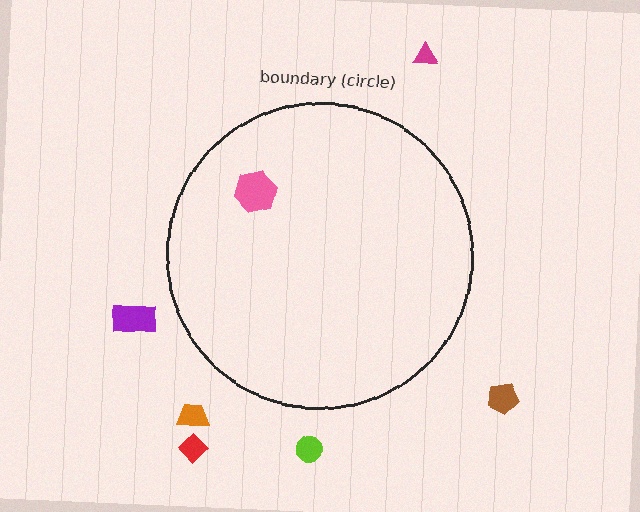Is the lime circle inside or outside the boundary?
Outside.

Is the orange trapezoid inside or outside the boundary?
Outside.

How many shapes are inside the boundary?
1 inside, 6 outside.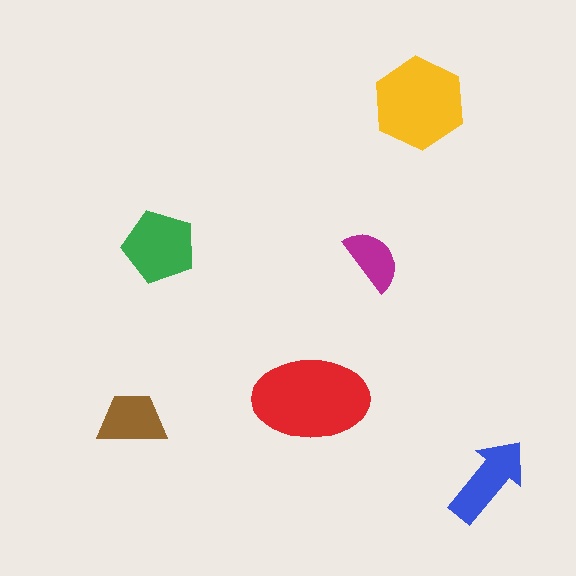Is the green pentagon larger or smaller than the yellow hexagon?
Smaller.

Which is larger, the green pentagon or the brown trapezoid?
The green pentagon.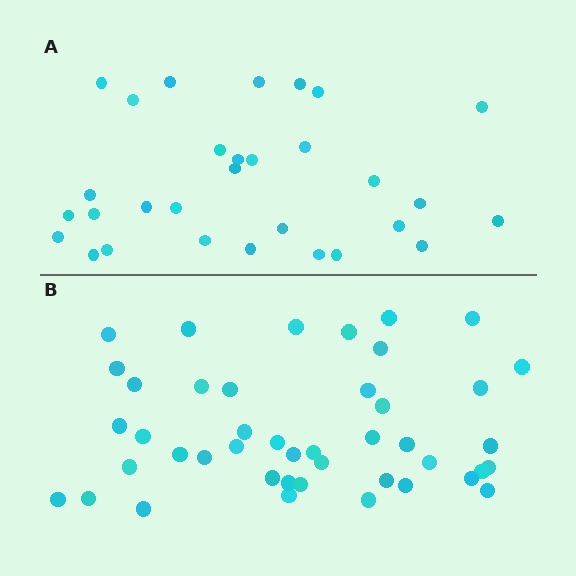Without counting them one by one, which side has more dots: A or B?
Region B (the bottom region) has more dots.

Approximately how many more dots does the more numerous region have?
Region B has approximately 15 more dots than region A.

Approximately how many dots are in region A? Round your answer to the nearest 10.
About 30 dots.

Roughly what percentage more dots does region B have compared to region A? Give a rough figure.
About 45% more.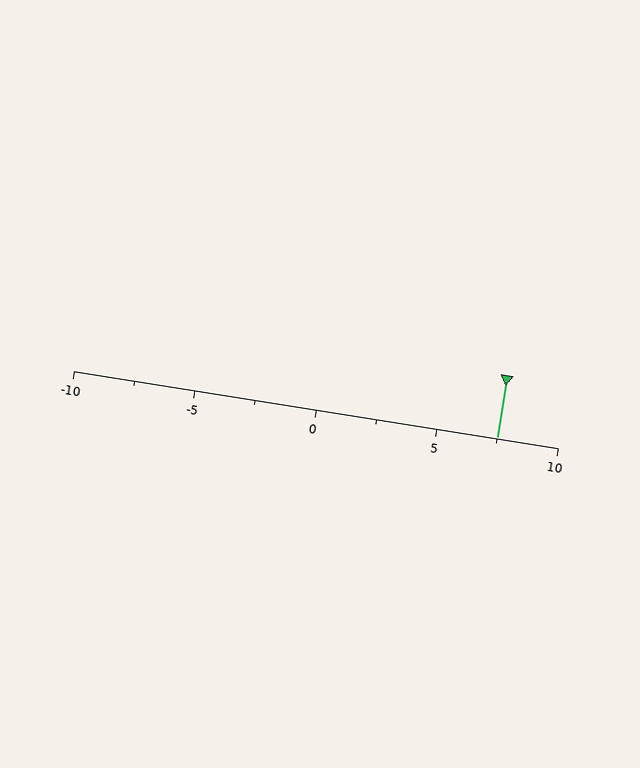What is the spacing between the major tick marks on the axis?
The major ticks are spaced 5 apart.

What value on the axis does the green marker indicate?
The marker indicates approximately 7.5.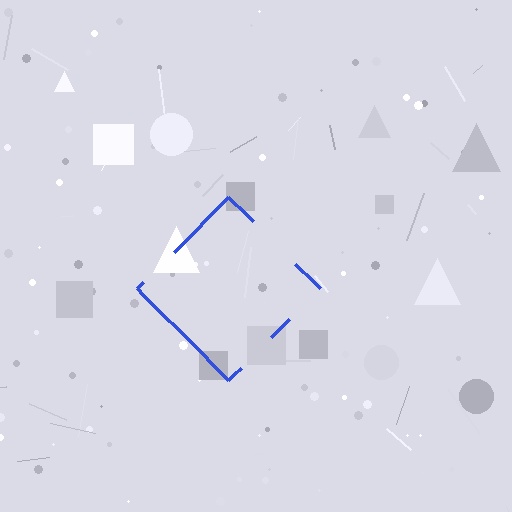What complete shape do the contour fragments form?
The contour fragments form a diamond.